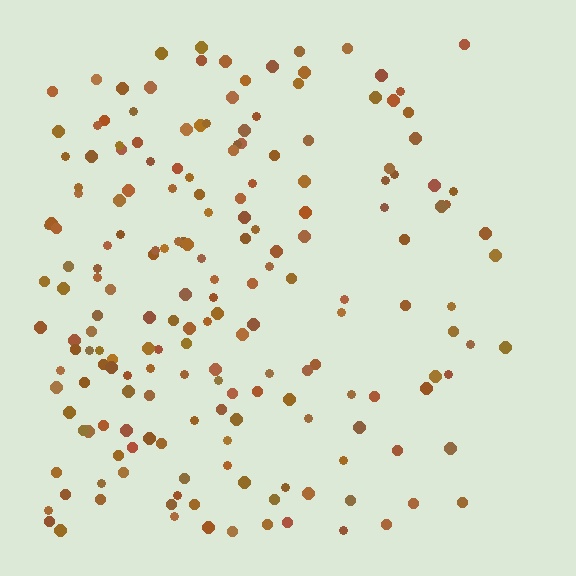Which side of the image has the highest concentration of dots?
The left.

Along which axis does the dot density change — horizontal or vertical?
Horizontal.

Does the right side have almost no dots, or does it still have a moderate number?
Still a moderate number, just noticeably fewer than the left.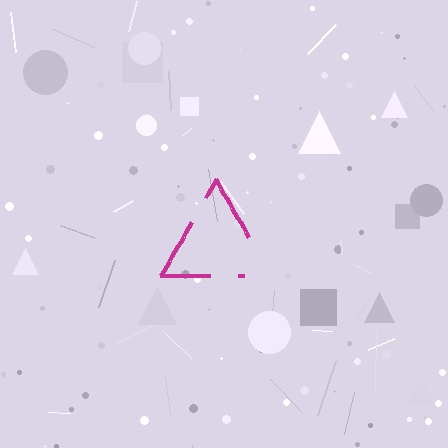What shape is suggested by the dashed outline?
The dashed outline suggests a triangle.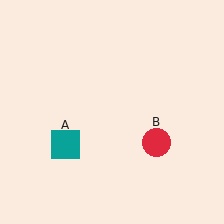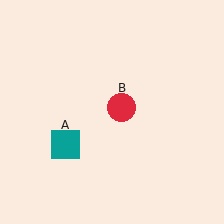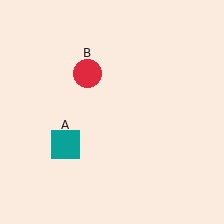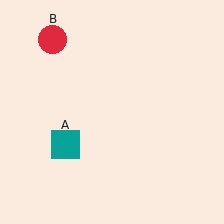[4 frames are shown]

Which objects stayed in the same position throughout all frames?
Teal square (object A) remained stationary.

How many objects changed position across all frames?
1 object changed position: red circle (object B).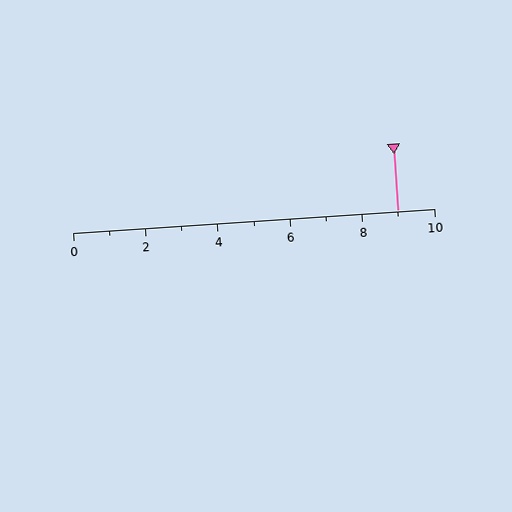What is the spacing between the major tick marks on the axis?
The major ticks are spaced 2 apart.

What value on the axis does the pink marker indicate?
The marker indicates approximately 9.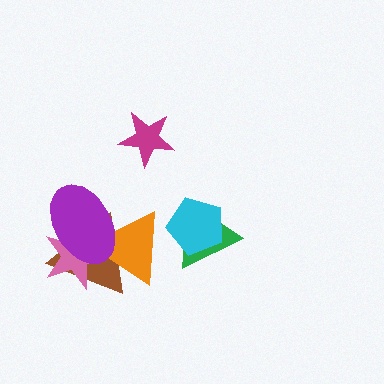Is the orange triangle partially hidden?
Yes, it is partially covered by another shape.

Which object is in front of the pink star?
The purple ellipse is in front of the pink star.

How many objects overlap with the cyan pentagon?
1 object overlaps with the cyan pentagon.